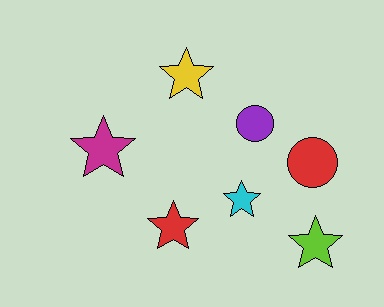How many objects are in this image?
There are 7 objects.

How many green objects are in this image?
There are no green objects.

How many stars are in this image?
There are 5 stars.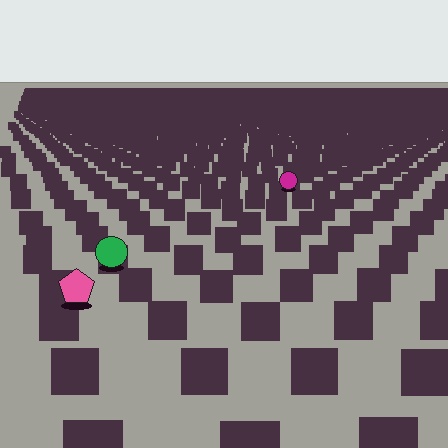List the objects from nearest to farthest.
From nearest to farthest: the pink pentagon, the green circle, the magenta circle.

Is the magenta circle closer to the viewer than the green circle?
No. The green circle is closer — you can tell from the texture gradient: the ground texture is coarser near it.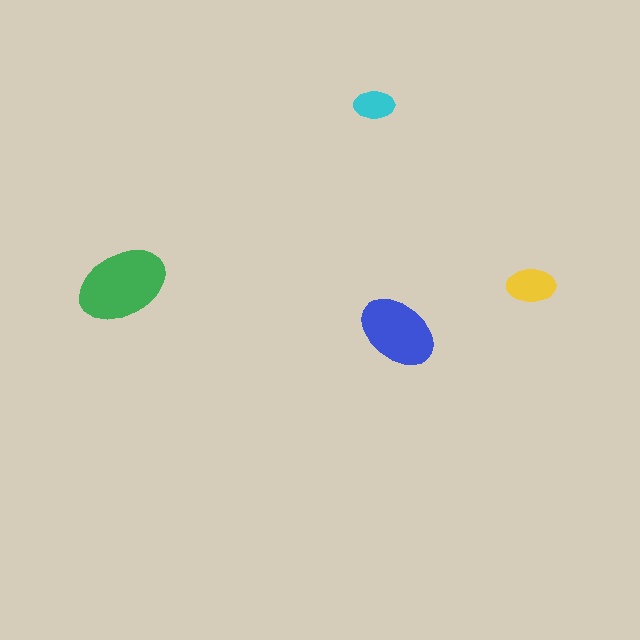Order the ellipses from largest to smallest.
the green one, the blue one, the yellow one, the cyan one.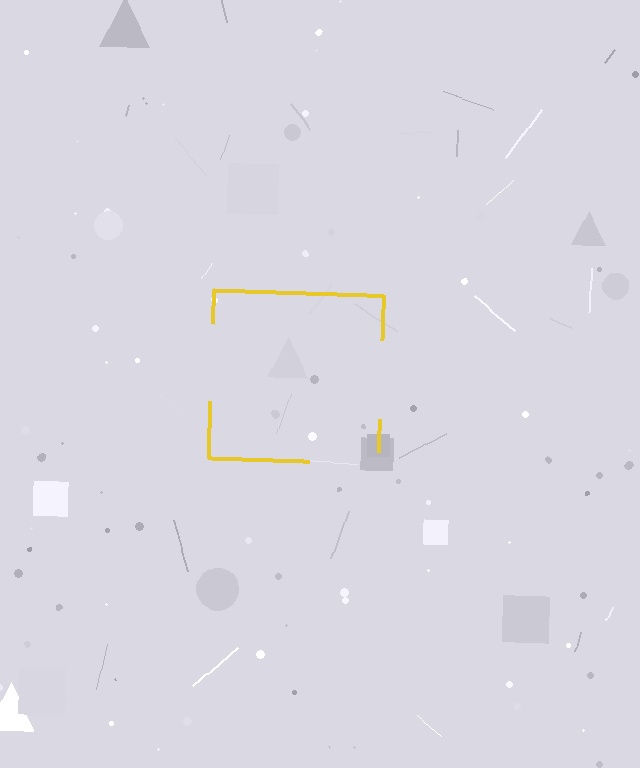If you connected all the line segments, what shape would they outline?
They would outline a square.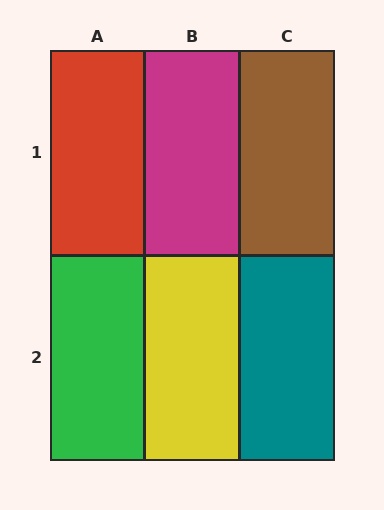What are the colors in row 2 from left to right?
Green, yellow, teal.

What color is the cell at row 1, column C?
Brown.